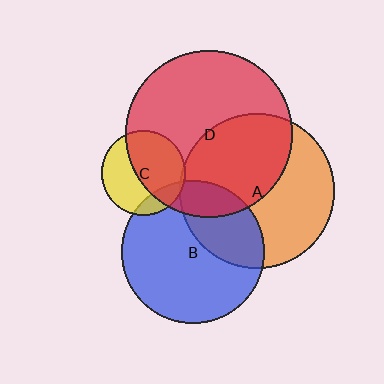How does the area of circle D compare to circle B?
Approximately 1.4 times.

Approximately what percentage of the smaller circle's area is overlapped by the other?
Approximately 5%.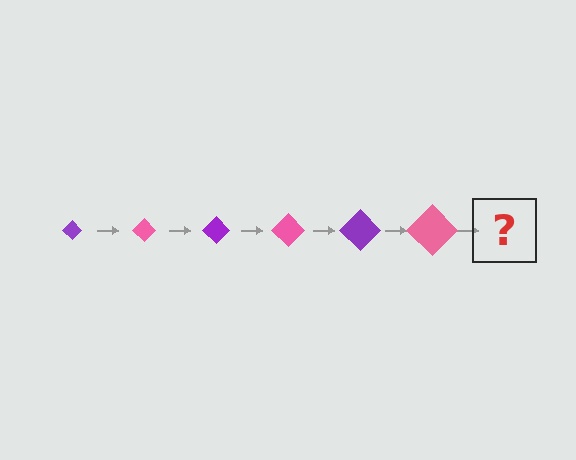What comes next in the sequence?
The next element should be a purple diamond, larger than the previous one.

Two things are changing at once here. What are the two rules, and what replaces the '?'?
The two rules are that the diamond grows larger each step and the color cycles through purple and pink. The '?' should be a purple diamond, larger than the previous one.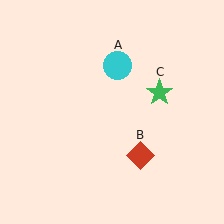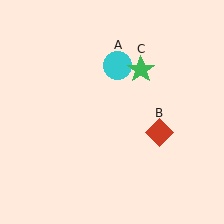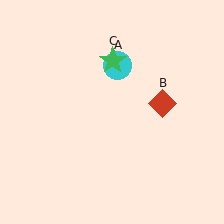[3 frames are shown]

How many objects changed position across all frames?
2 objects changed position: red diamond (object B), green star (object C).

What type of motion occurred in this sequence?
The red diamond (object B), green star (object C) rotated counterclockwise around the center of the scene.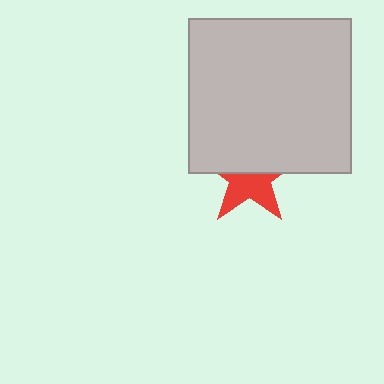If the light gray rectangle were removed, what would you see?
You would see the complete red star.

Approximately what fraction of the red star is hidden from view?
Roughly 49% of the red star is hidden behind the light gray rectangle.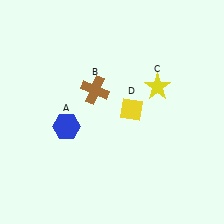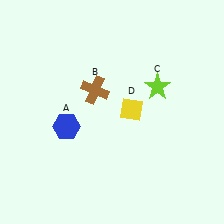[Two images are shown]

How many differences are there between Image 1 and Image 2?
There is 1 difference between the two images.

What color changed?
The star (C) changed from yellow in Image 1 to lime in Image 2.